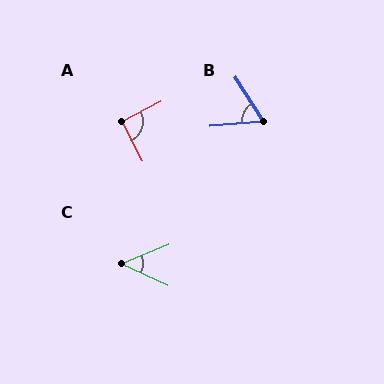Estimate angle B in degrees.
Approximately 62 degrees.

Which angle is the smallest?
C, at approximately 46 degrees.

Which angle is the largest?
A, at approximately 90 degrees.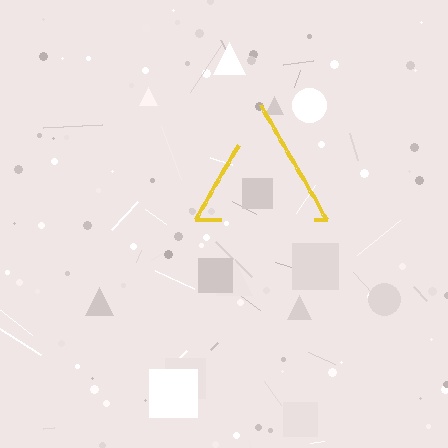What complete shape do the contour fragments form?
The contour fragments form a triangle.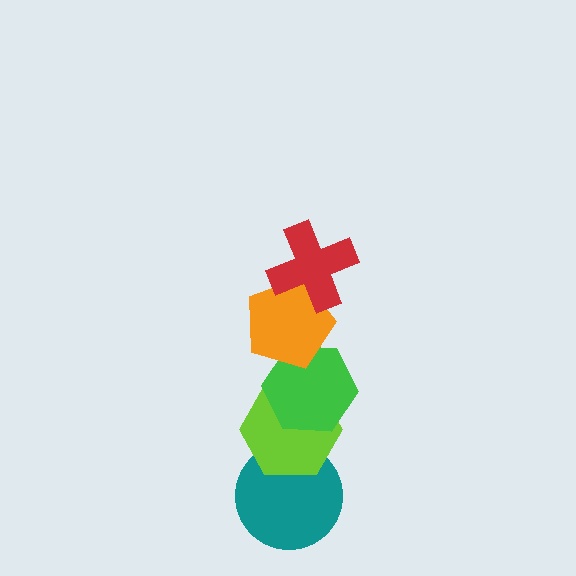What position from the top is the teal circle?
The teal circle is 5th from the top.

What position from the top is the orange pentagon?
The orange pentagon is 2nd from the top.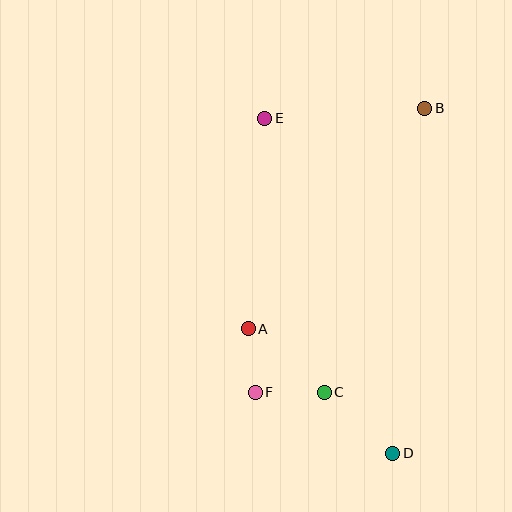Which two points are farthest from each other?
Points D and E are farthest from each other.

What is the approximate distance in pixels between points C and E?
The distance between C and E is approximately 280 pixels.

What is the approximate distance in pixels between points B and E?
The distance between B and E is approximately 160 pixels.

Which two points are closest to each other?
Points A and F are closest to each other.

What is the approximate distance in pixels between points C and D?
The distance between C and D is approximately 92 pixels.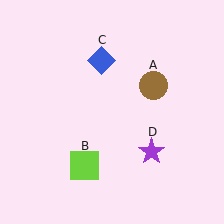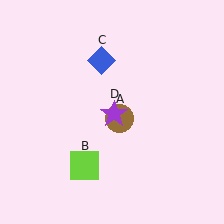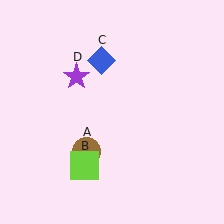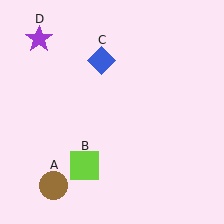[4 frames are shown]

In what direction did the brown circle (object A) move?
The brown circle (object A) moved down and to the left.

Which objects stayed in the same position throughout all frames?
Lime square (object B) and blue diamond (object C) remained stationary.